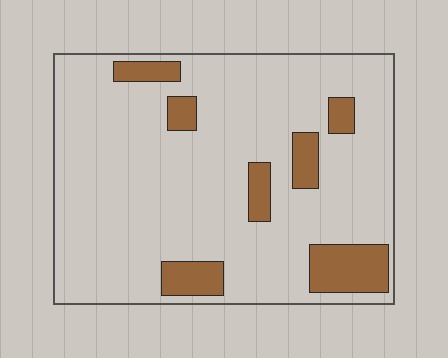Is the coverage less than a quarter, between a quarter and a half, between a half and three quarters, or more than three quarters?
Less than a quarter.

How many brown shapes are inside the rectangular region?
7.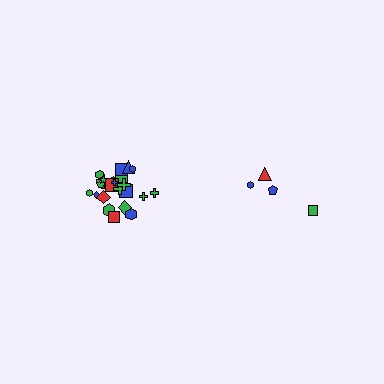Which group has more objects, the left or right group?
The left group.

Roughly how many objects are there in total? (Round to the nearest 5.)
Roughly 30 objects in total.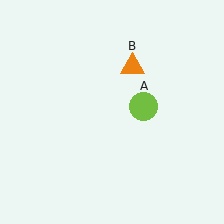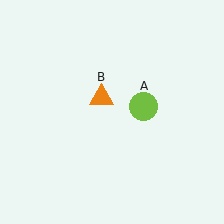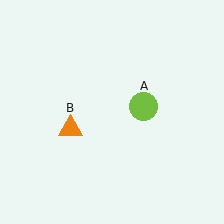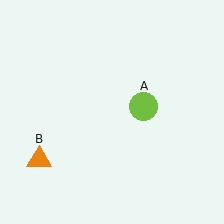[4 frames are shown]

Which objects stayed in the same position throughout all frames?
Lime circle (object A) remained stationary.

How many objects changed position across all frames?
1 object changed position: orange triangle (object B).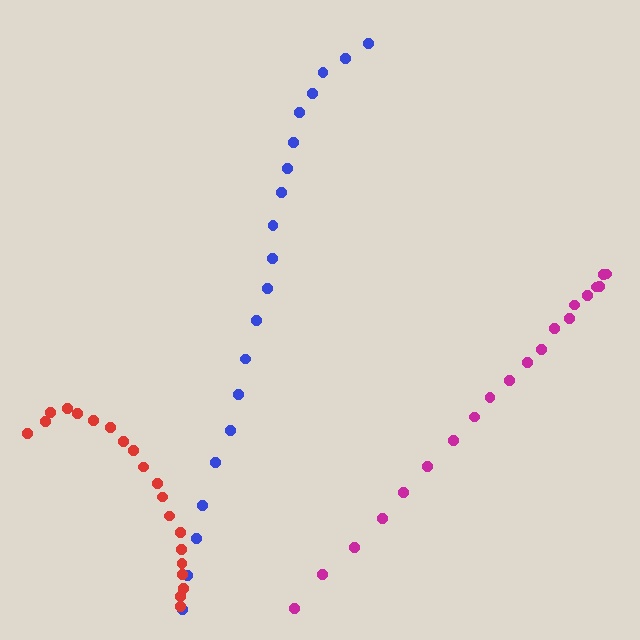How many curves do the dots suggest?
There are 3 distinct paths.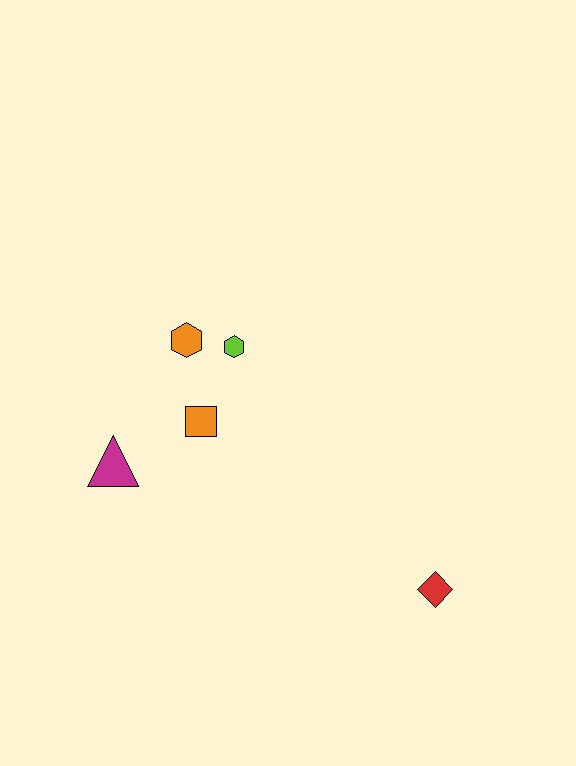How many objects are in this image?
There are 5 objects.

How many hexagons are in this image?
There are 2 hexagons.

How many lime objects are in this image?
There is 1 lime object.